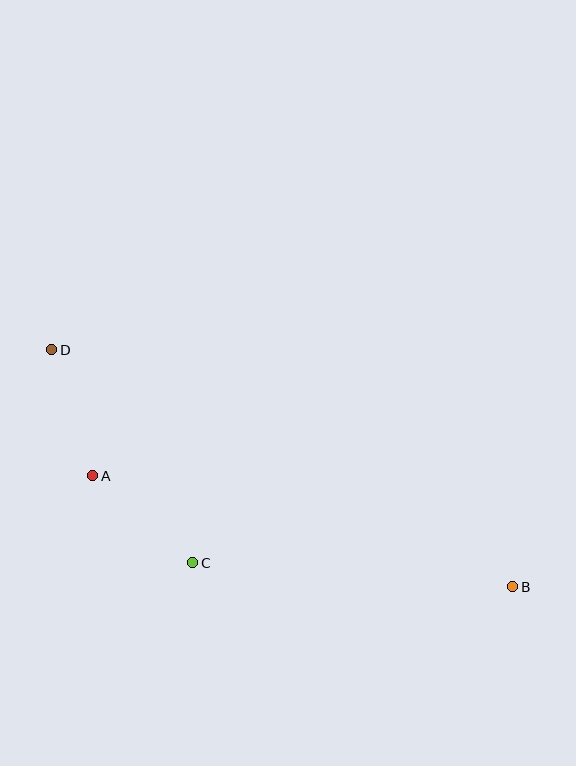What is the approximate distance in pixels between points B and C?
The distance between B and C is approximately 321 pixels.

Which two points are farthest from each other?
Points B and D are farthest from each other.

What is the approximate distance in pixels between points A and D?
The distance between A and D is approximately 133 pixels.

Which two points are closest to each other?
Points A and C are closest to each other.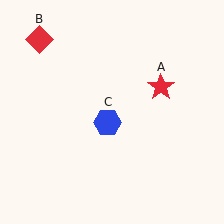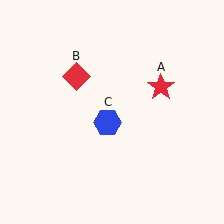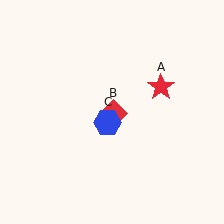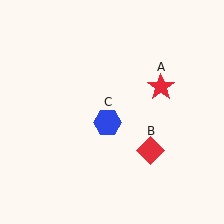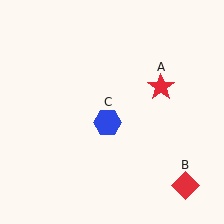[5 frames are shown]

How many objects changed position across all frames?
1 object changed position: red diamond (object B).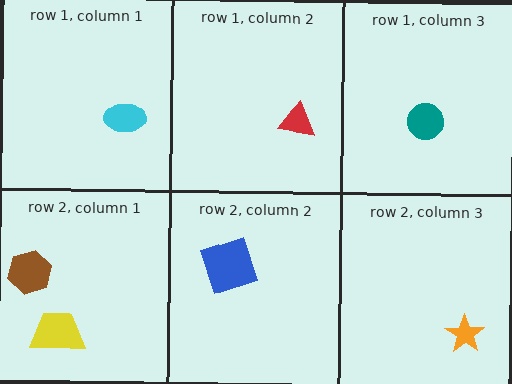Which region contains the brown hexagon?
The row 2, column 1 region.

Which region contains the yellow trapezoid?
The row 2, column 1 region.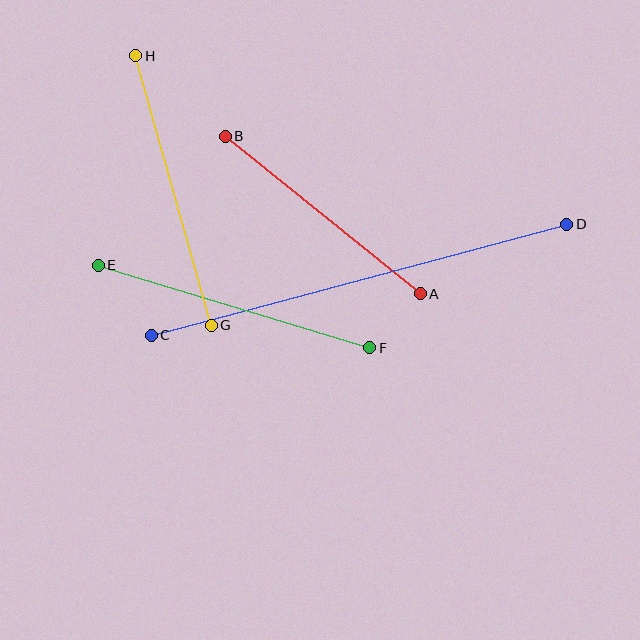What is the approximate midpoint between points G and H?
The midpoint is at approximately (174, 190) pixels.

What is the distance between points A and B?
The distance is approximately 251 pixels.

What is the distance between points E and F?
The distance is approximately 284 pixels.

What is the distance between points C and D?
The distance is approximately 430 pixels.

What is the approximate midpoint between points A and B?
The midpoint is at approximately (323, 215) pixels.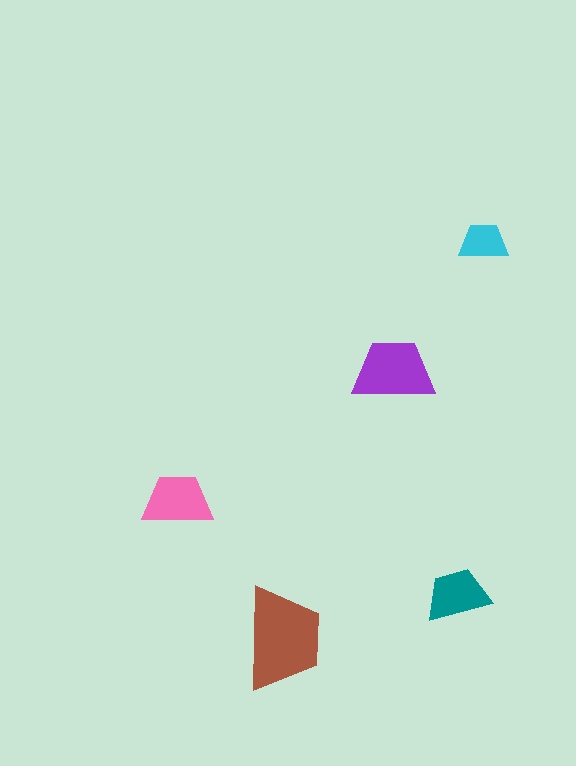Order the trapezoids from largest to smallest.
the brown one, the purple one, the pink one, the teal one, the cyan one.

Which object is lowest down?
The brown trapezoid is bottommost.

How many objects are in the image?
There are 5 objects in the image.